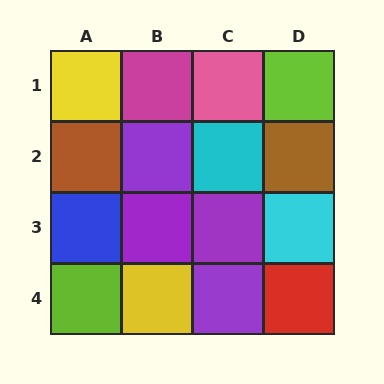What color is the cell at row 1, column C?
Pink.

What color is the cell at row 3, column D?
Cyan.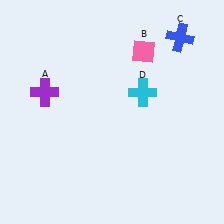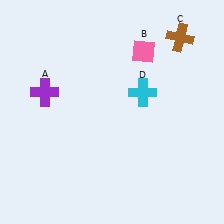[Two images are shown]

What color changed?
The cross (C) changed from blue in Image 1 to brown in Image 2.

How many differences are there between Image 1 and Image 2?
There is 1 difference between the two images.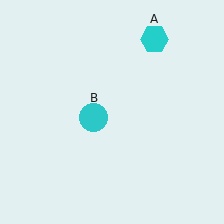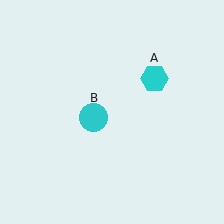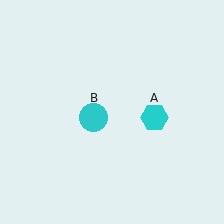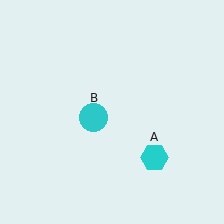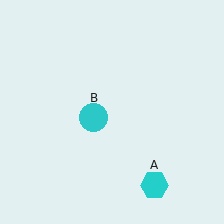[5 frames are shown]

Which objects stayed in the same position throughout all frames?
Cyan circle (object B) remained stationary.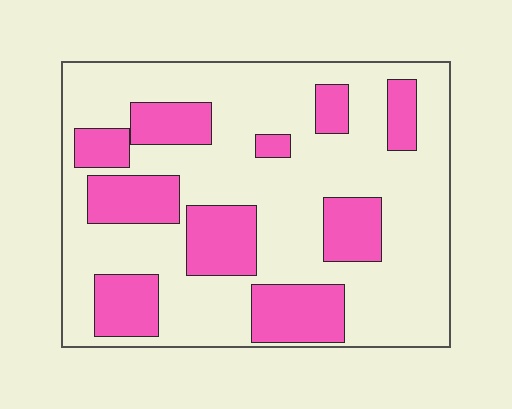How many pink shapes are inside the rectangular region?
10.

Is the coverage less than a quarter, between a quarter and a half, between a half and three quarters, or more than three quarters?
Between a quarter and a half.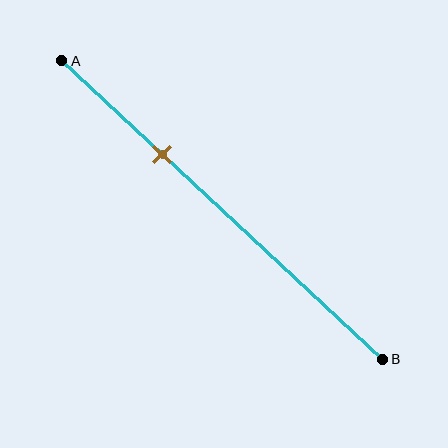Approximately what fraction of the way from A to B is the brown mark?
The brown mark is approximately 30% of the way from A to B.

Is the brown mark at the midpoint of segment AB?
No, the mark is at about 30% from A, not at the 50% midpoint.